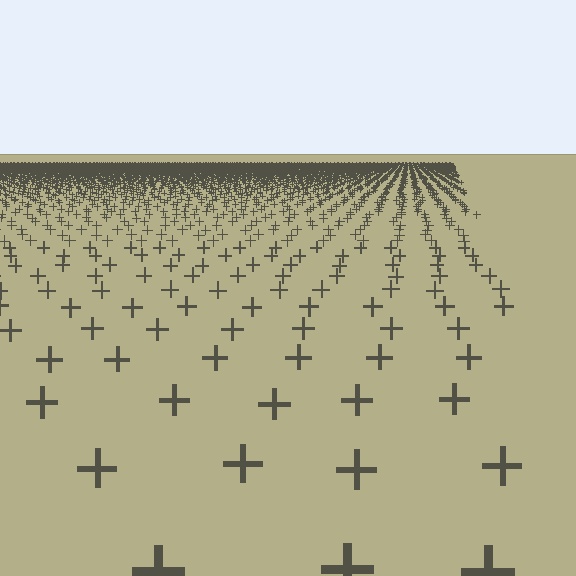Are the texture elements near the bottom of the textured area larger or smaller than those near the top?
Larger. Near the bottom, elements are closer to the viewer and appear at a bigger on-screen size.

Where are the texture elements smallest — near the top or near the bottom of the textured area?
Near the top.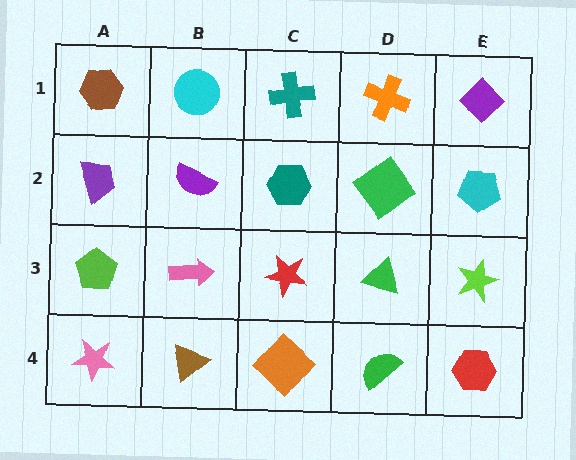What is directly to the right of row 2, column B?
A teal hexagon.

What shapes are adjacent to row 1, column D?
A green diamond (row 2, column D), a teal cross (row 1, column C), a purple diamond (row 1, column E).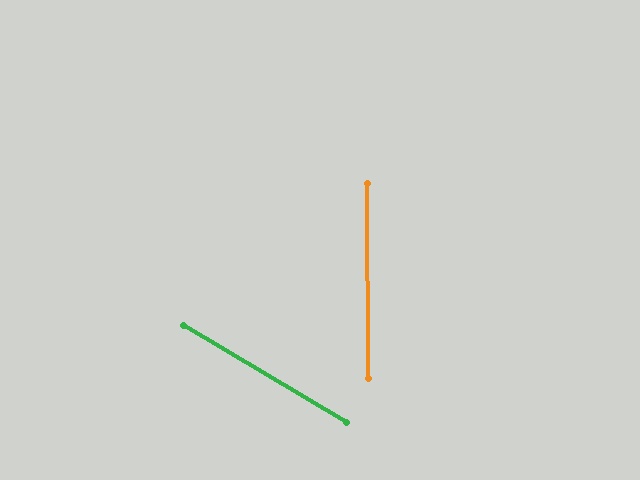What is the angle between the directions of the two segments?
Approximately 59 degrees.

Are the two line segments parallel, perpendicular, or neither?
Neither parallel nor perpendicular — they differ by about 59°.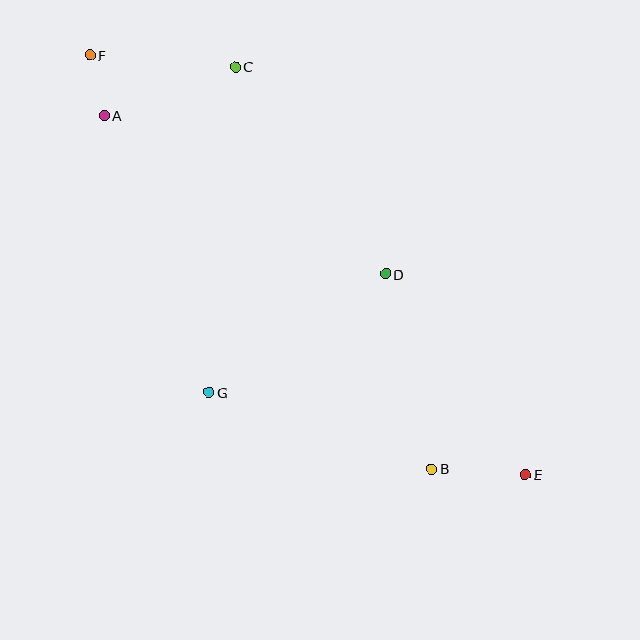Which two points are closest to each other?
Points A and F are closest to each other.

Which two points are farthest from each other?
Points E and F are farthest from each other.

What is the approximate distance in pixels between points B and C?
The distance between B and C is approximately 447 pixels.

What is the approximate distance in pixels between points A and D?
The distance between A and D is approximately 323 pixels.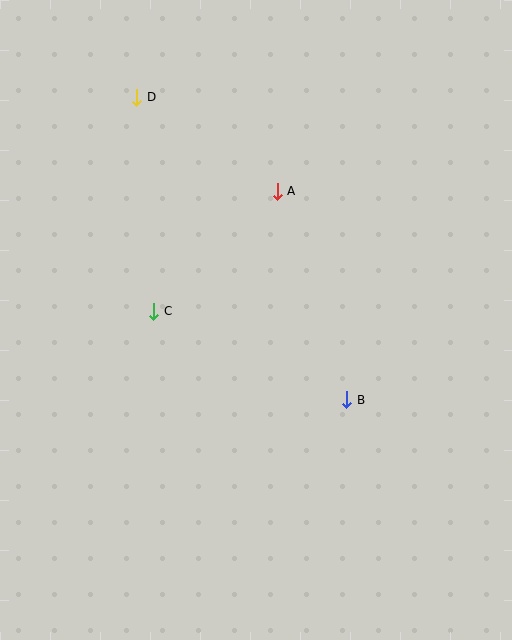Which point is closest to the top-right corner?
Point A is closest to the top-right corner.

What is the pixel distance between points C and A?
The distance between C and A is 172 pixels.